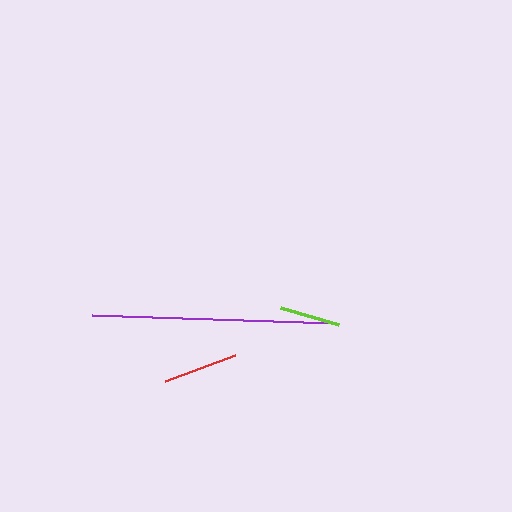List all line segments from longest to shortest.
From longest to shortest: purple, red, lime.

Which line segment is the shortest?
The lime line is the shortest at approximately 61 pixels.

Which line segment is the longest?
The purple line is the longest at approximately 241 pixels.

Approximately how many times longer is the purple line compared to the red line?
The purple line is approximately 3.2 times the length of the red line.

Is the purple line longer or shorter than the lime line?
The purple line is longer than the lime line.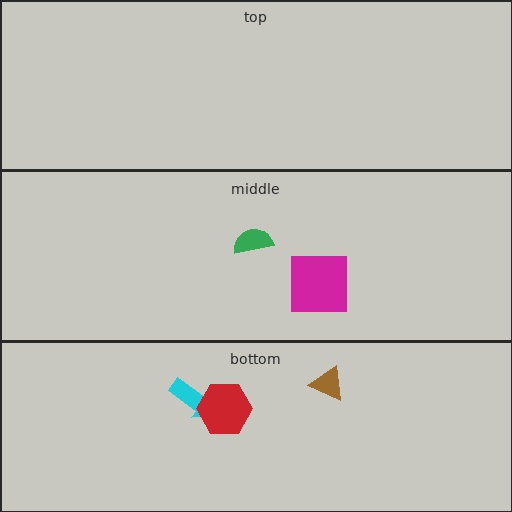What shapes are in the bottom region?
The cyan arrow, the brown triangle, the red hexagon.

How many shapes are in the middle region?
2.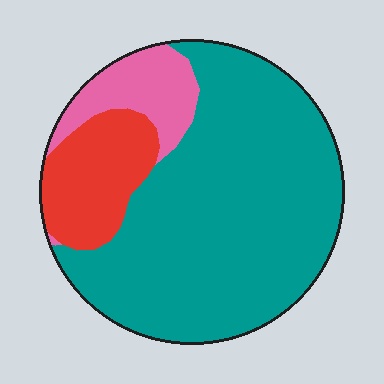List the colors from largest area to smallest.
From largest to smallest: teal, red, pink.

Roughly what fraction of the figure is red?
Red covers around 15% of the figure.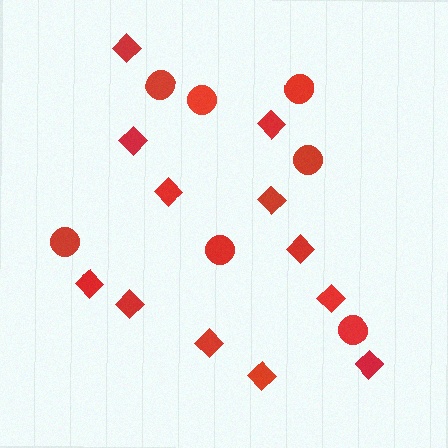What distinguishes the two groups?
There are 2 groups: one group of circles (7) and one group of diamonds (12).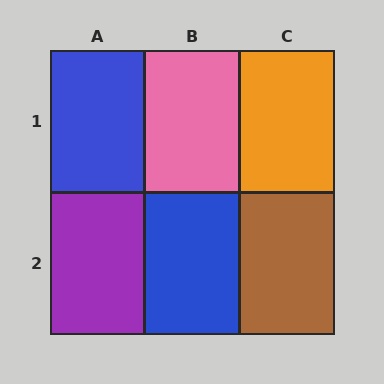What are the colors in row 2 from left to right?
Purple, blue, brown.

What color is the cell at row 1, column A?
Blue.